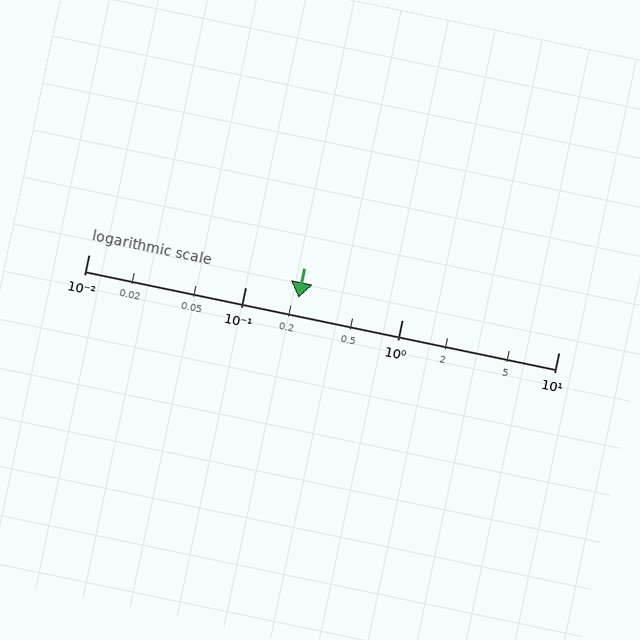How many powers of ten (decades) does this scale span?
The scale spans 3 decades, from 0.01 to 10.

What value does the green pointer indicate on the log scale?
The pointer indicates approximately 0.22.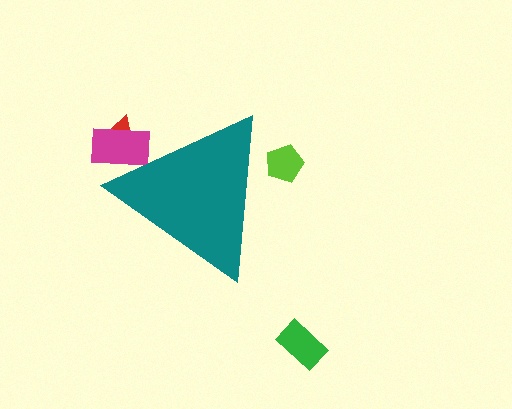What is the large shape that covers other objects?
A teal triangle.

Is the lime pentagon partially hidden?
Yes, the lime pentagon is partially hidden behind the teal triangle.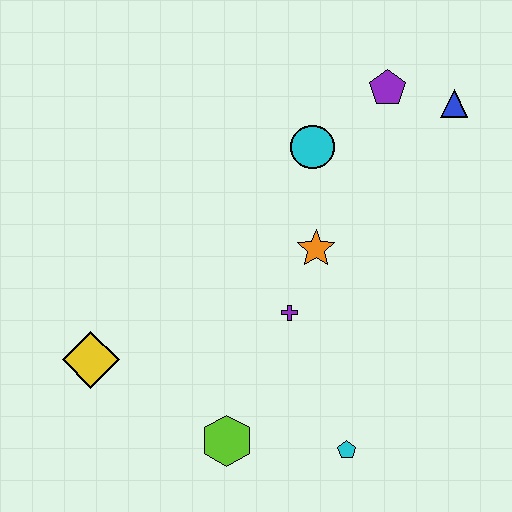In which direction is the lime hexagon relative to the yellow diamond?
The lime hexagon is to the right of the yellow diamond.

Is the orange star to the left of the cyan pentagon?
Yes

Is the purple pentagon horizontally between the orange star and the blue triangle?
Yes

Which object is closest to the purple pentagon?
The blue triangle is closest to the purple pentagon.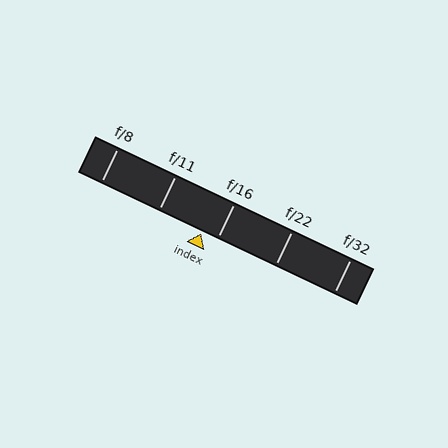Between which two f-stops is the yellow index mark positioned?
The index mark is between f/11 and f/16.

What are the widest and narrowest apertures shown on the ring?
The widest aperture shown is f/8 and the narrowest is f/32.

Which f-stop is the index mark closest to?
The index mark is closest to f/16.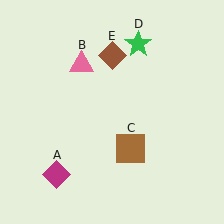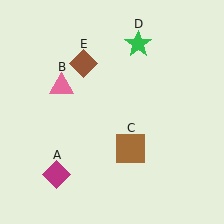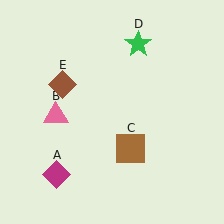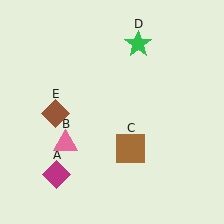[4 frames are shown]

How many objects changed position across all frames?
2 objects changed position: pink triangle (object B), brown diamond (object E).